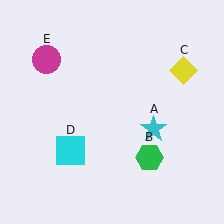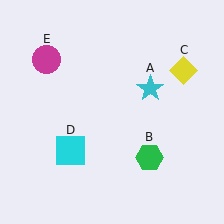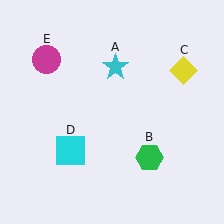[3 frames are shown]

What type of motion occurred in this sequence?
The cyan star (object A) rotated counterclockwise around the center of the scene.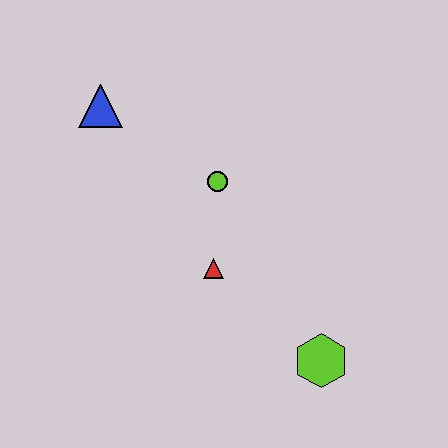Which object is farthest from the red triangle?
The blue triangle is farthest from the red triangle.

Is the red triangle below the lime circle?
Yes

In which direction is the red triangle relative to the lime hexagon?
The red triangle is to the left of the lime hexagon.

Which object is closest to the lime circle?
The red triangle is closest to the lime circle.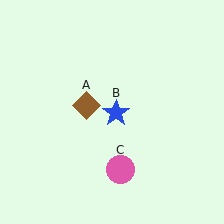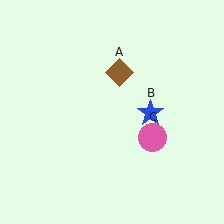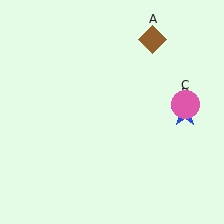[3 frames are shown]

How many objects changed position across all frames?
3 objects changed position: brown diamond (object A), blue star (object B), pink circle (object C).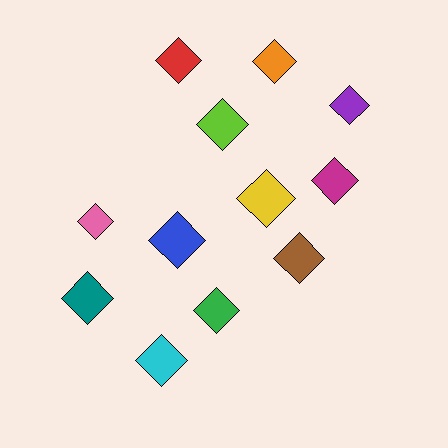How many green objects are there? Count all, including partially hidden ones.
There is 1 green object.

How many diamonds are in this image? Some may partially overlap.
There are 12 diamonds.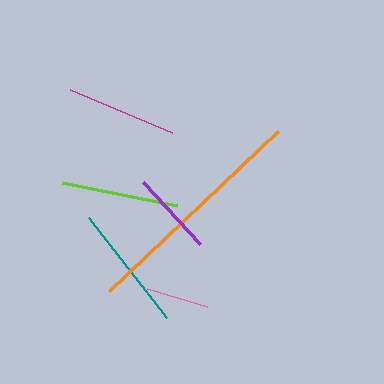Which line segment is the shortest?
The pink line is the shortest at approximately 63 pixels.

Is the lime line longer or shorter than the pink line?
The lime line is longer than the pink line.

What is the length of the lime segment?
The lime segment is approximately 117 pixels long.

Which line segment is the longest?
The orange line is the longest at approximately 233 pixels.